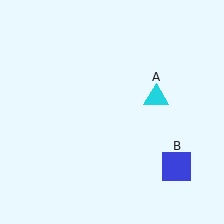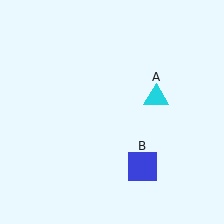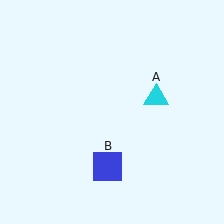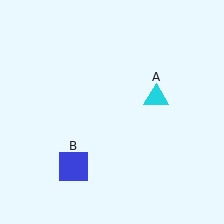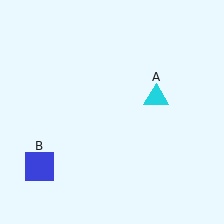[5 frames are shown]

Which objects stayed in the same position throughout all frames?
Cyan triangle (object A) remained stationary.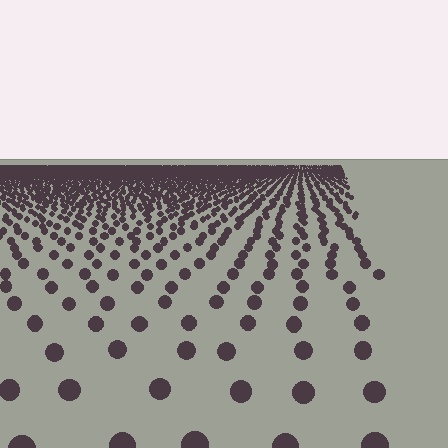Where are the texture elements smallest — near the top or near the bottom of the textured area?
Near the top.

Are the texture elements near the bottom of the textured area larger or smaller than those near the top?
Larger. Near the bottom, elements are closer to the viewer and appear at a bigger on-screen size.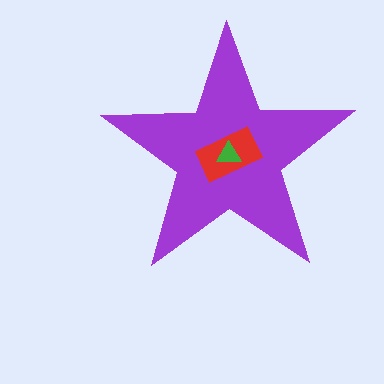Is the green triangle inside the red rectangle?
Yes.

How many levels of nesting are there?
3.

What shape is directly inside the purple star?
The red rectangle.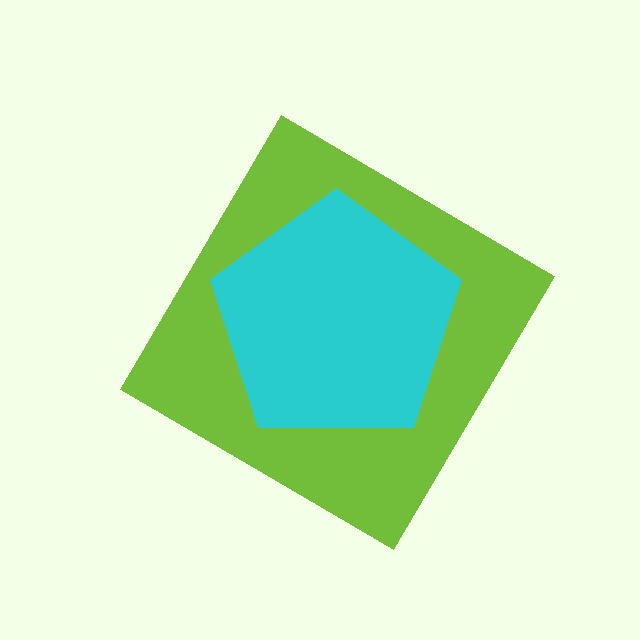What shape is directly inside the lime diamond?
The cyan pentagon.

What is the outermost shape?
The lime diamond.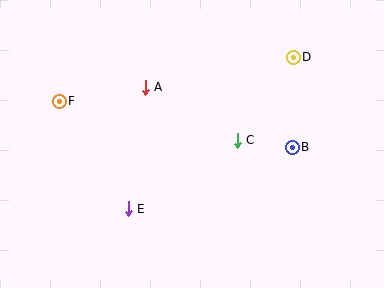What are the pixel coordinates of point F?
Point F is at (59, 101).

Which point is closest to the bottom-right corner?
Point B is closest to the bottom-right corner.